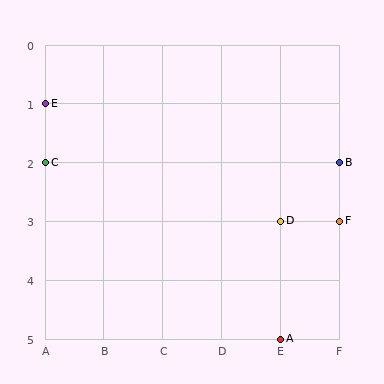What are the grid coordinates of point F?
Point F is at grid coordinates (F, 3).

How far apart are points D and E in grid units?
Points D and E are 4 columns and 2 rows apart (about 4.5 grid units diagonally).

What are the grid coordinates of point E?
Point E is at grid coordinates (A, 1).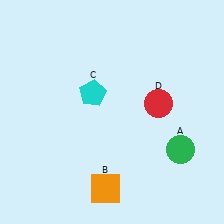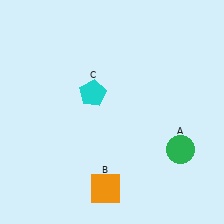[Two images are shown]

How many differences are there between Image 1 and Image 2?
There is 1 difference between the two images.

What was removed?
The red circle (D) was removed in Image 2.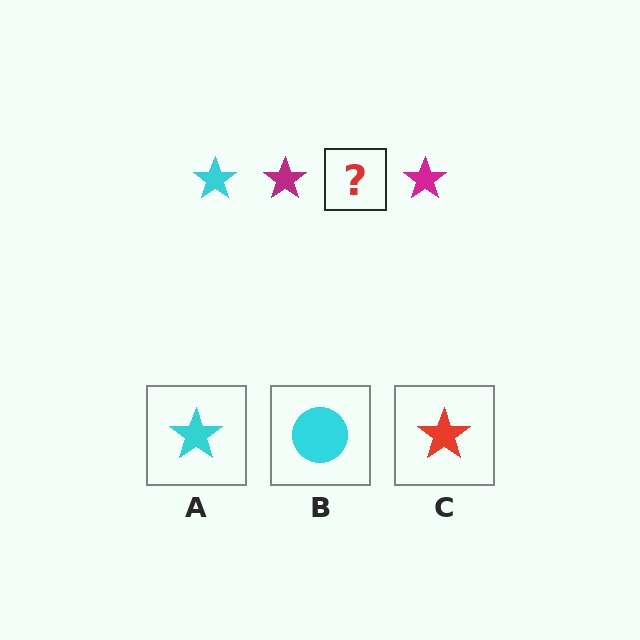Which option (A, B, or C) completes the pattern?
A.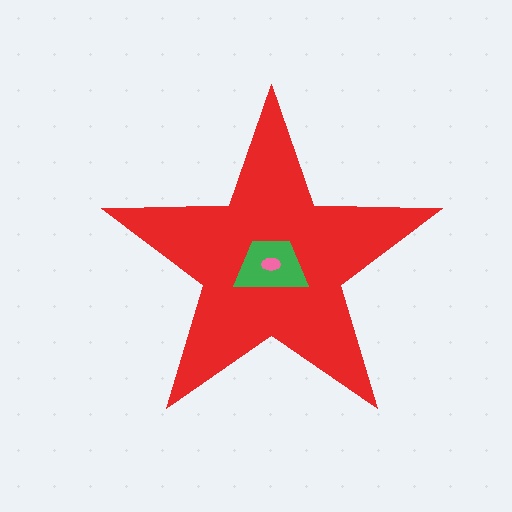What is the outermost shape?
The red star.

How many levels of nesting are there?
3.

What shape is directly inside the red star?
The green trapezoid.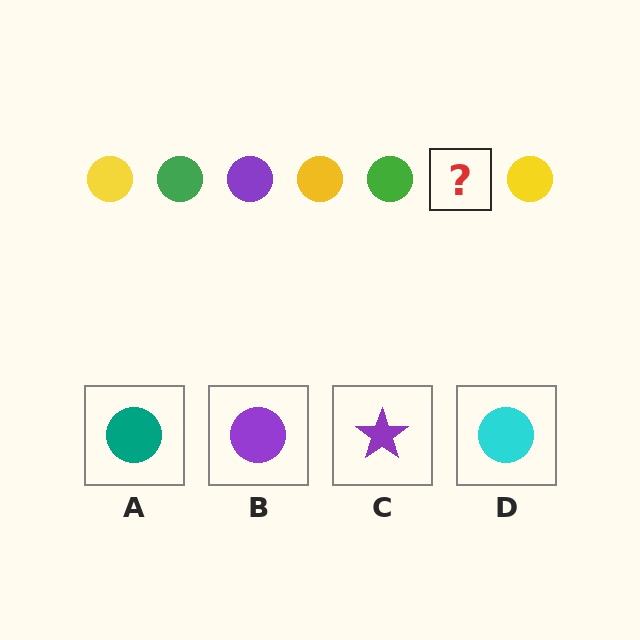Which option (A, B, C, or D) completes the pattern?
B.